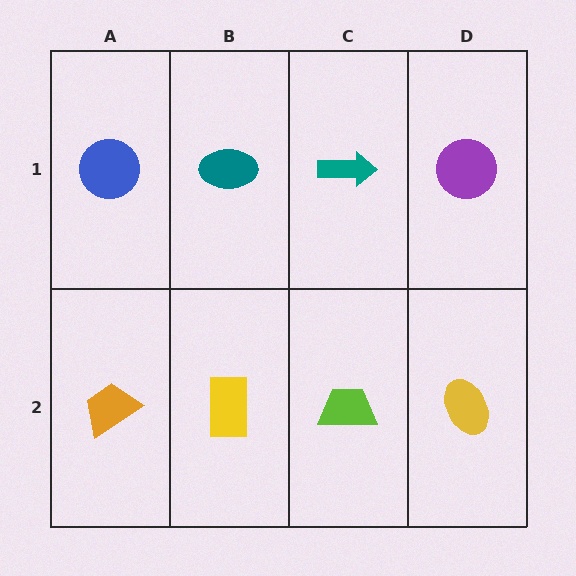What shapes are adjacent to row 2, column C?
A teal arrow (row 1, column C), a yellow rectangle (row 2, column B), a yellow ellipse (row 2, column D).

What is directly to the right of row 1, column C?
A purple circle.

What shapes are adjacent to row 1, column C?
A lime trapezoid (row 2, column C), a teal ellipse (row 1, column B), a purple circle (row 1, column D).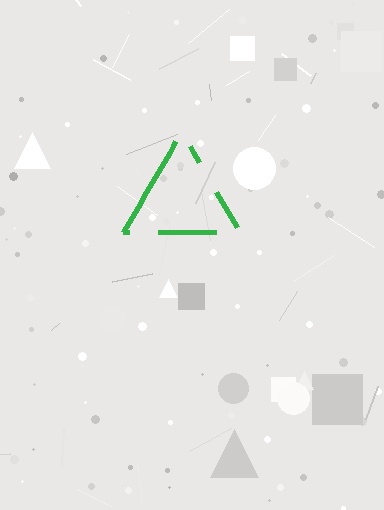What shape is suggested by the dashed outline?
The dashed outline suggests a triangle.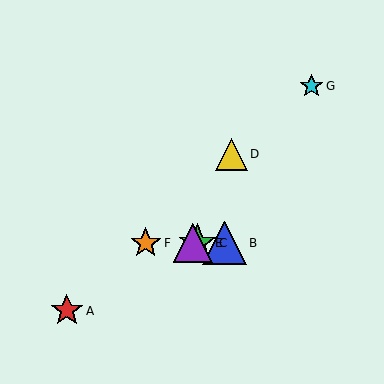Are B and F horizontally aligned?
Yes, both are at y≈243.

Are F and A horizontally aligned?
No, F is at y≈243 and A is at y≈311.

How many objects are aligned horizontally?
4 objects (B, C, E, F) are aligned horizontally.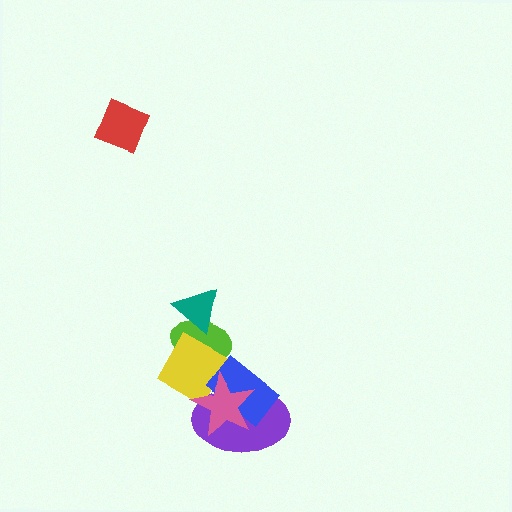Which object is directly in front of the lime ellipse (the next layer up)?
The yellow diamond is directly in front of the lime ellipse.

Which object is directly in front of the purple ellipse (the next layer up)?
The blue rectangle is directly in front of the purple ellipse.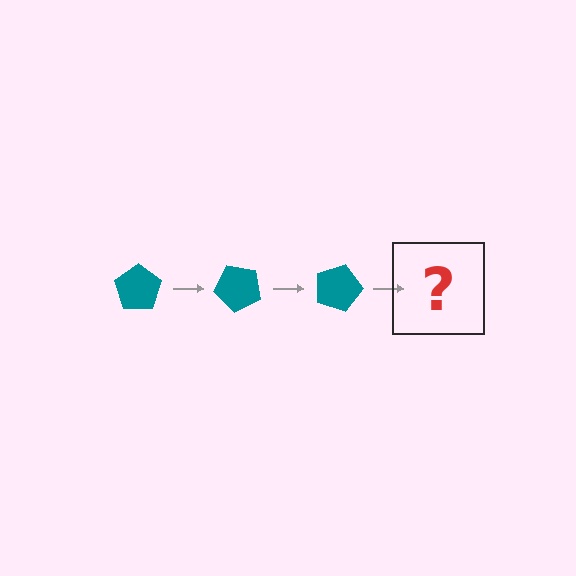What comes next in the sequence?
The next element should be a teal pentagon rotated 135 degrees.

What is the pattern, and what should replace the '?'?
The pattern is that the pentagon rotates 45 degrees each step. The '?' should be a teal pentagon rotated 135 degrees.